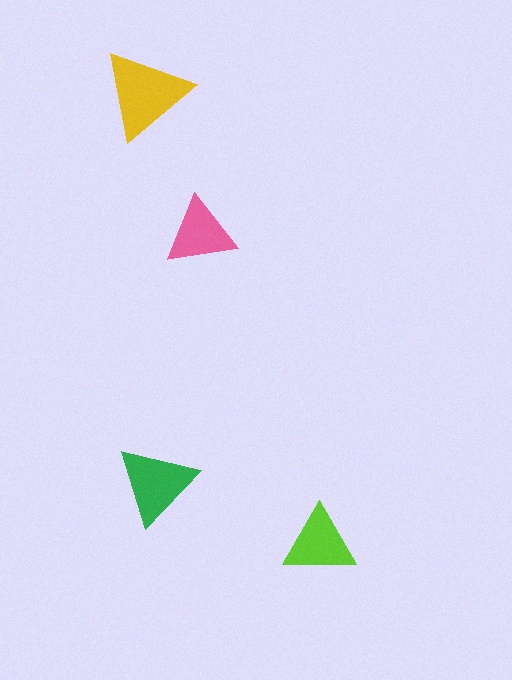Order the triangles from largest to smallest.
the yellow one, the green one, the lime one, the pink one.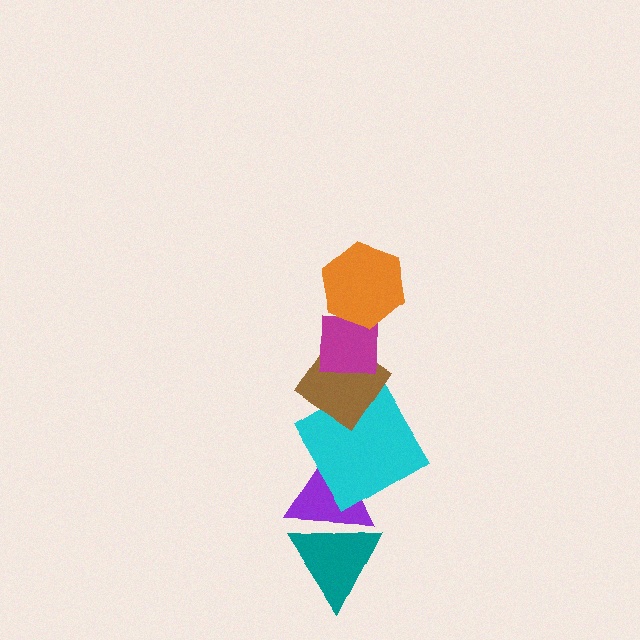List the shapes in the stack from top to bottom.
From top to bottom: the orange hexagon, the magenta square, the brown diamond, the cyan diamond, the purple triangle, the teal triangle.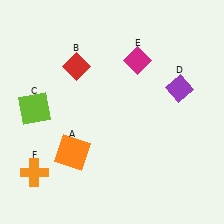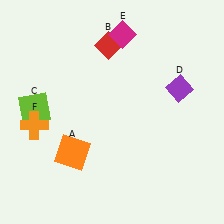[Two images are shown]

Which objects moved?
The objects that moved are: the red diamond (B), the magenta diamond (E), the orange cross (F).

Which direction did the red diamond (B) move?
The red diamond (B) moved right.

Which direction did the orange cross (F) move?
The orange cross (F) moved up.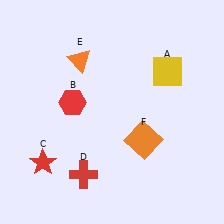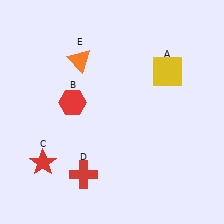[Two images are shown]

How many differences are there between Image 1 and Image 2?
There is 1 difference between the two images.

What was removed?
The orange square (F) was removed in Image 2.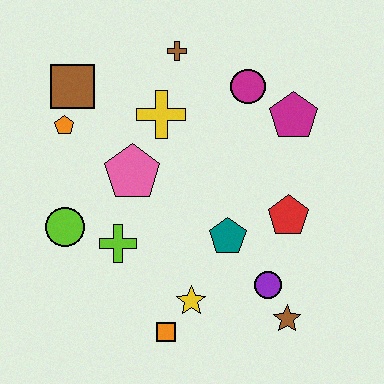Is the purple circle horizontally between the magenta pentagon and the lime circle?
Yes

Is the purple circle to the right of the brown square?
Yes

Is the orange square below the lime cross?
Yes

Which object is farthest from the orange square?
The brown cross is farthest from the orange square.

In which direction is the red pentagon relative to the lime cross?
The red pentagon is to the right of the lime cross.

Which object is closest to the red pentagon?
The teal pentagon is closest to the red pentagon.